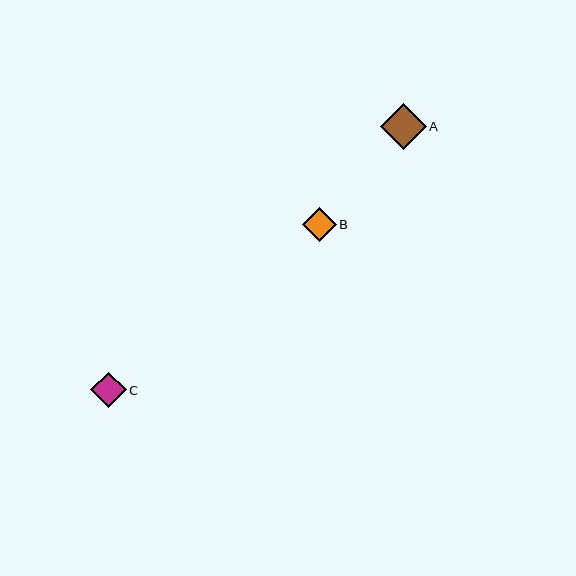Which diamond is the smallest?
Diamond B is the smallest with a size of approximately 34 pixels.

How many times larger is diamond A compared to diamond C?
Diamond A is approximately 1.3 times the size of diamond C.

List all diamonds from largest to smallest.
From largest to smallest: A, C, B.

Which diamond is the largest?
Diamond A is the largest with a size of approximately 46 pixels.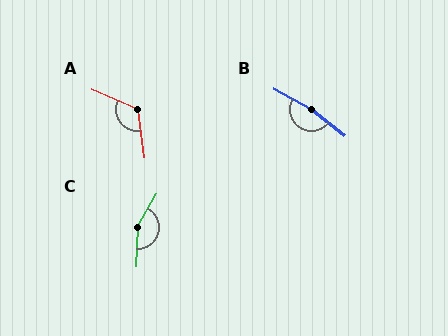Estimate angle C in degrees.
Approximately 152 degrees.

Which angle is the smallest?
A, at approximately 121 degrees.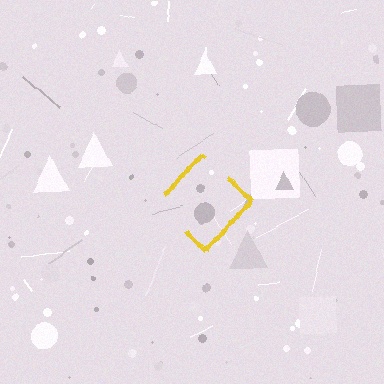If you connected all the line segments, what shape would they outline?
They would outline a diamond.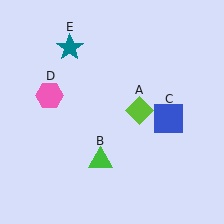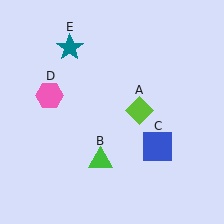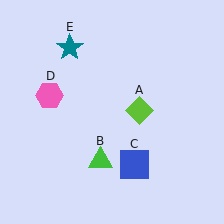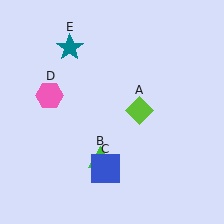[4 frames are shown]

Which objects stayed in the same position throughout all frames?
Lime diamond (object A) and green triangle (object B) and pink hexagon (object D) and teal star (object E) remained stationary.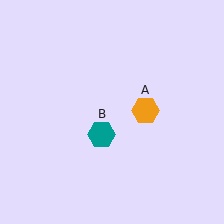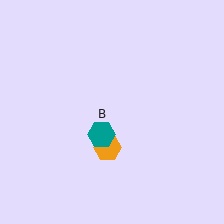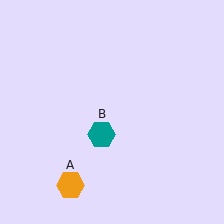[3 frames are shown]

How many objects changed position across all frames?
1 object changed position: orange hexagon (object A).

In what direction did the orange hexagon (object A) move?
The orange hexagon (object A) moved down and to the left.